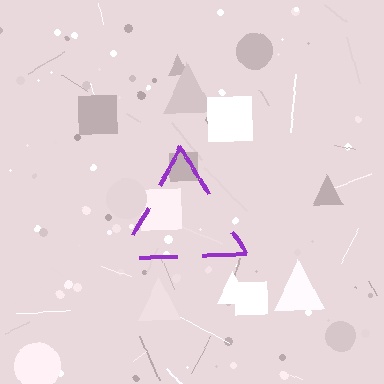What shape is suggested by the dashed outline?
The dashed outline suggests a triangle.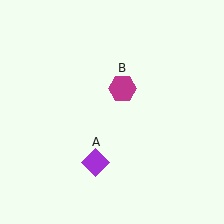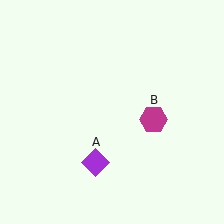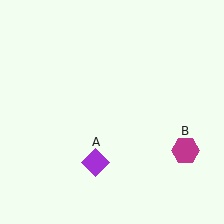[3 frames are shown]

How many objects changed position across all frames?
1 object changed position: magenta hexagon (object B).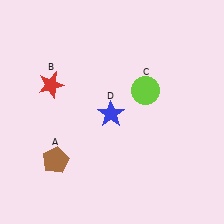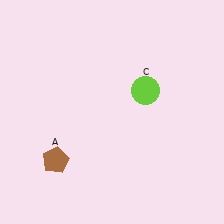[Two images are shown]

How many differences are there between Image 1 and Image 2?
There are 2 differences between the two images.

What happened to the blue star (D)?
The blue star (D) was removed in Image 2. It was in the bottom-left area of Image 1.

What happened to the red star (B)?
The red star (B) was removed in Image 2. It was in the top-left area of Image 1.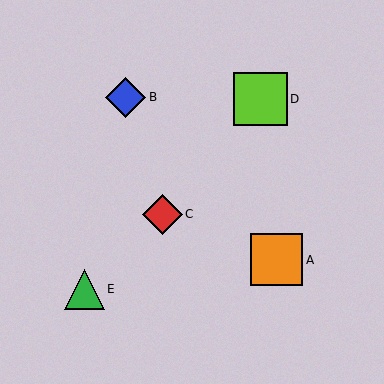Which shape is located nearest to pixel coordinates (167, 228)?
The red diamond (labeled C) at (162, 214) is nearest to that location.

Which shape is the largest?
The lime square (labeled D) is the largest.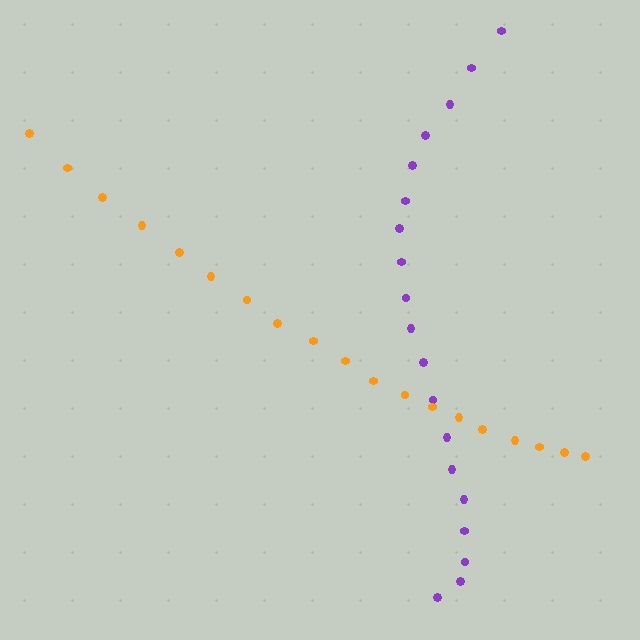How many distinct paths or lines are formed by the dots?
There are 2 distinct paths.